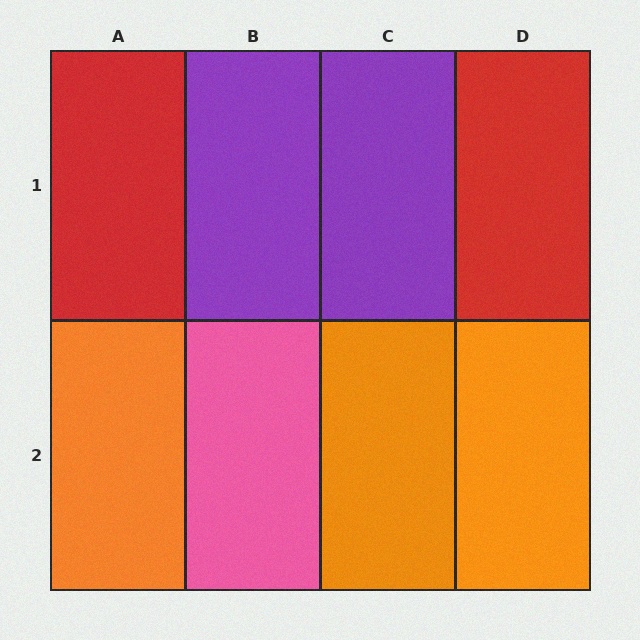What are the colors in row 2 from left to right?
Orange, pink, orange, orange.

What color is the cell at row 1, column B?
Purple.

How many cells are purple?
2 cells are purple.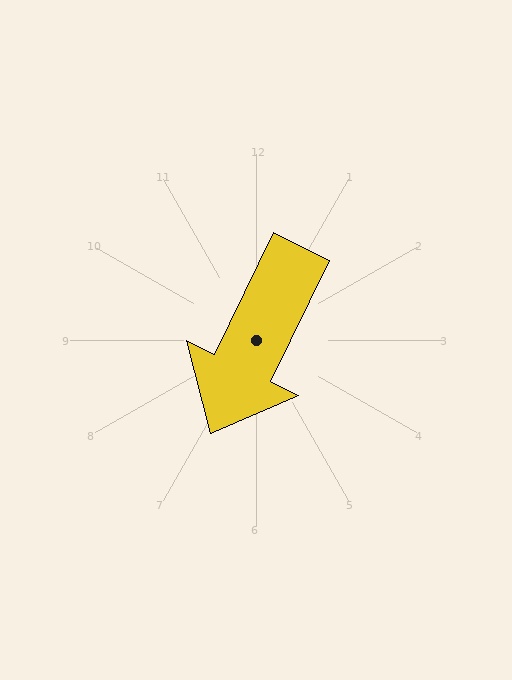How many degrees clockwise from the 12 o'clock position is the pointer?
Approximately 206 degrees.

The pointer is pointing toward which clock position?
Roughly 7 o'clock.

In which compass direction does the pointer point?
Southwest.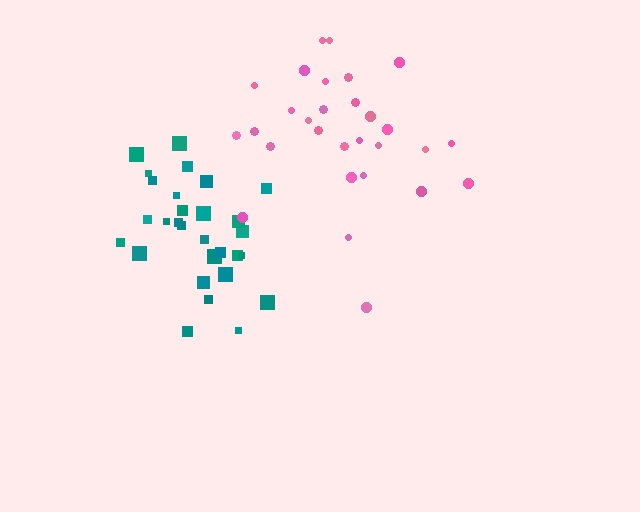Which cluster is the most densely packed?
Teal.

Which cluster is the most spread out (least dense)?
Pink.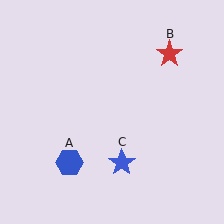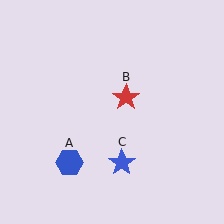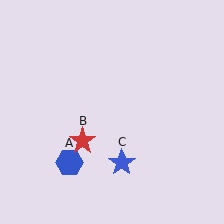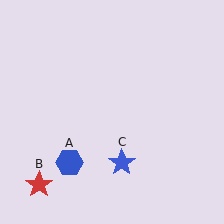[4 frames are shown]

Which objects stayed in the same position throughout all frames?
Blue hexagon (object A) and blue star (object C) remained stationary.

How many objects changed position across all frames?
1 object changed position: red star (object B).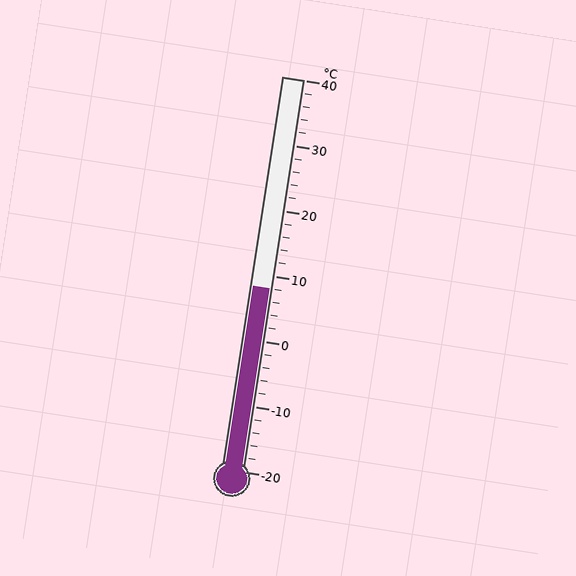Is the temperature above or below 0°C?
The temperature is above 0°C.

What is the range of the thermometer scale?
The thermometer scale ranges from -20°C to 40°C.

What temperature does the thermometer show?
The thermometer shows approximately 8°C.